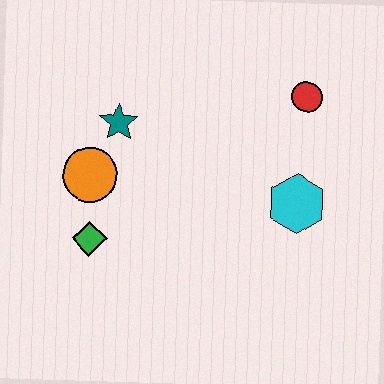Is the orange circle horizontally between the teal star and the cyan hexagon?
No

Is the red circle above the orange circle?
Yes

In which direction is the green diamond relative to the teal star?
The green diamond is below the teal star.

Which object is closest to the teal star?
The orange circle is closest to the teal star.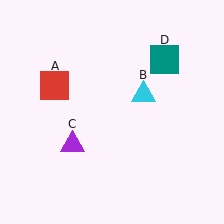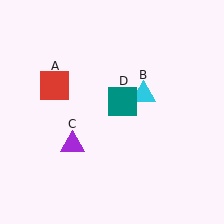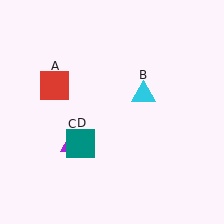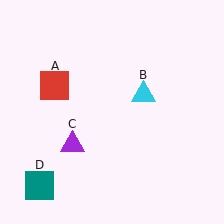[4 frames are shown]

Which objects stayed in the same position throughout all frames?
Red square (object A) and cyan triangle (object B) and purple triangle (object C) remained stationary.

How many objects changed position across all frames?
1 object changed position: teal square (object D).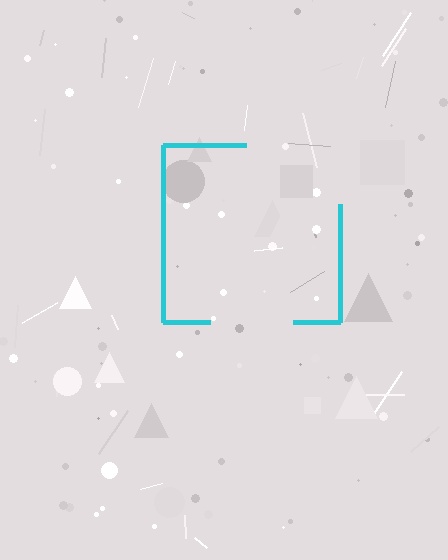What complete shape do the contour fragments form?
The contour fragments form a square.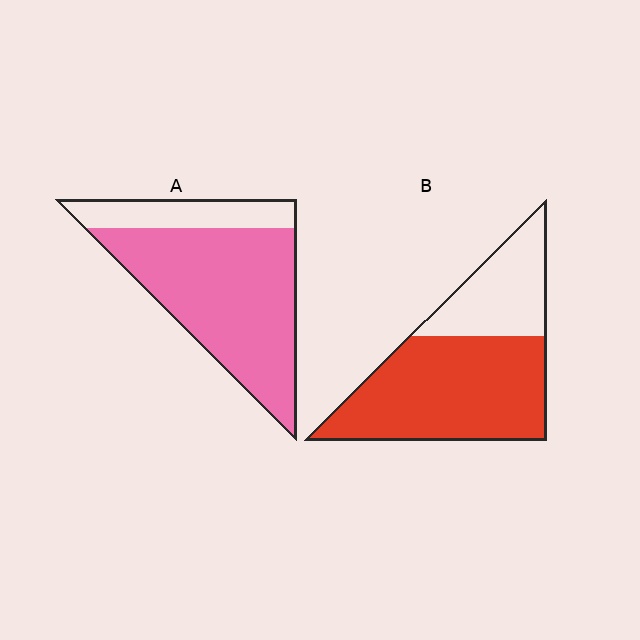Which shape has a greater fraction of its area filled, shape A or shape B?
Shape A.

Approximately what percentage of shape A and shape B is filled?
A is approximately 80% and B is approximately 70%.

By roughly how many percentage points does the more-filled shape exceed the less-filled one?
By roughly 10 percentage points (A over B).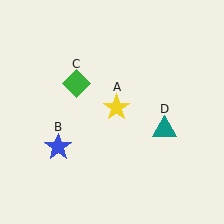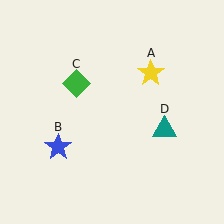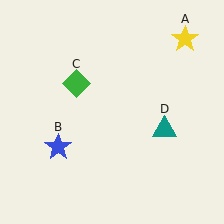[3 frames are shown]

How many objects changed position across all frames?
1 object changed position: yellow star (object A).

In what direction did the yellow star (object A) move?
The yellow star (object A) moved up and to the right.